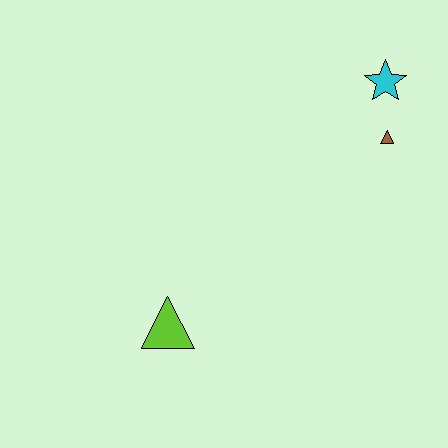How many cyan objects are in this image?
There is 1 cyan object.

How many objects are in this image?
There are 3 objects.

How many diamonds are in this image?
There are no diamonds.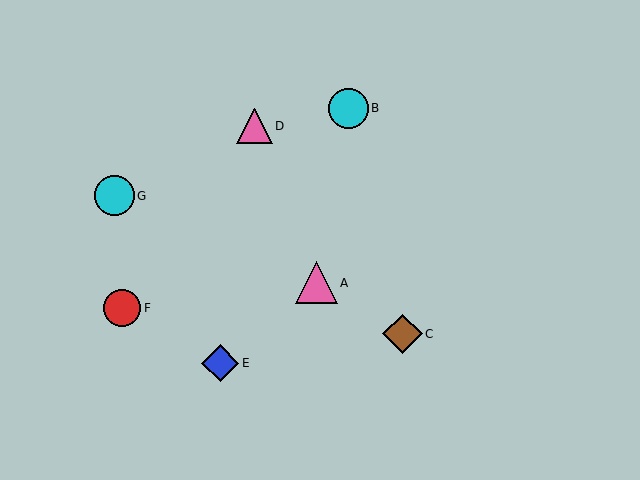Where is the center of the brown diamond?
The center of the brown diamond is at (402, 334).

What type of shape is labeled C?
Shape C is a brown diamond.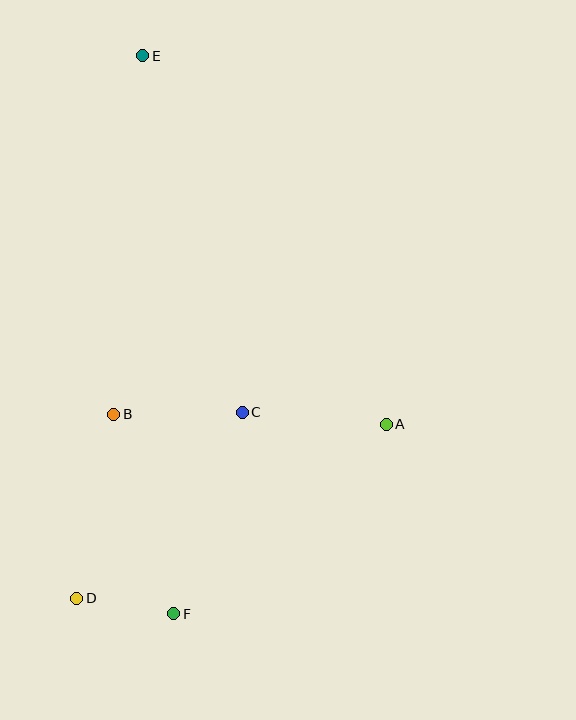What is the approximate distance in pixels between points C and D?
The distance between C and D is approximately 249 pixels.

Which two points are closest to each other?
Points D and F are closest to each other.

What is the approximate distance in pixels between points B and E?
The distance between B and E is approximately 359 pixels.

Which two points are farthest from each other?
Points E and F are farthest from each other.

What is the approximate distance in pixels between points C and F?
The distance between C and F is approximately 213 pixels.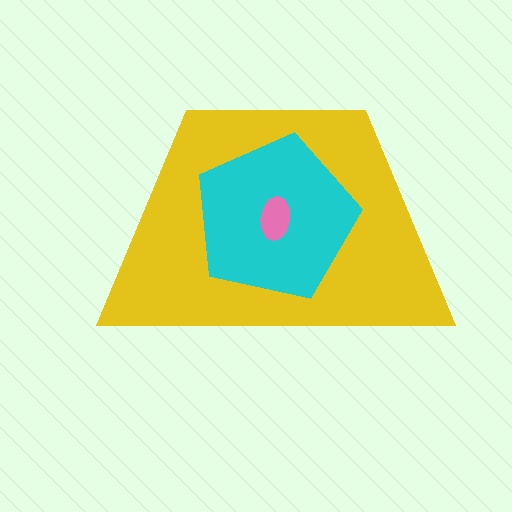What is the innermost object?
The pink ellipse.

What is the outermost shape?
The yellow trapezoid.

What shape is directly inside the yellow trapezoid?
The cyan pentagon.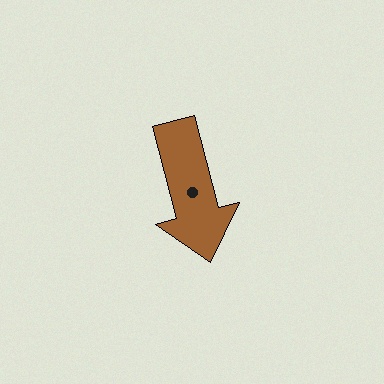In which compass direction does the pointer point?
South.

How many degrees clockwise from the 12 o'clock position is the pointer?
Approximately 165 degrees.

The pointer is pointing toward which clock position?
Roughly 6 o'clock.